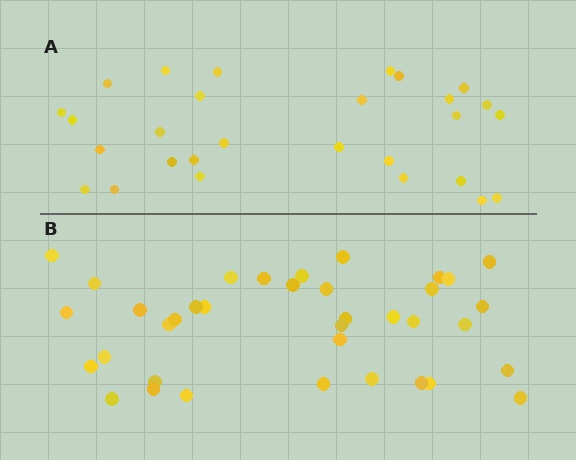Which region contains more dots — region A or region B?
Region B (the bottom region) has more dots.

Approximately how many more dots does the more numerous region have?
Region B has roughly 8 or so more dots than region A.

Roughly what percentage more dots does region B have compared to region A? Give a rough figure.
About 30% more.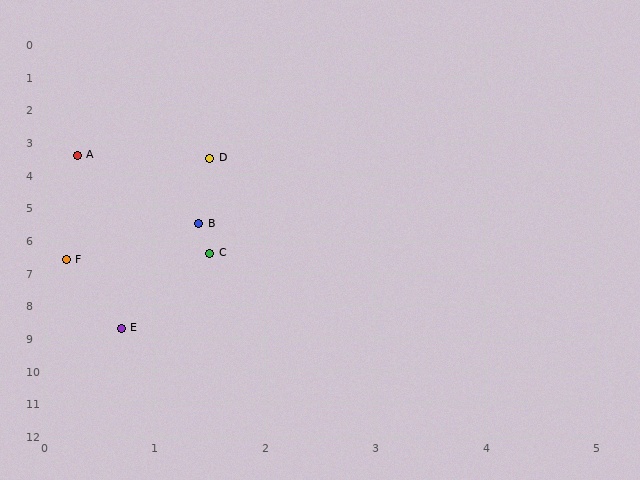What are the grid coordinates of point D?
Point D is at approximately (1.5, 3.5).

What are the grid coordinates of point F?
Point F is at approximately (0.2, 6.6).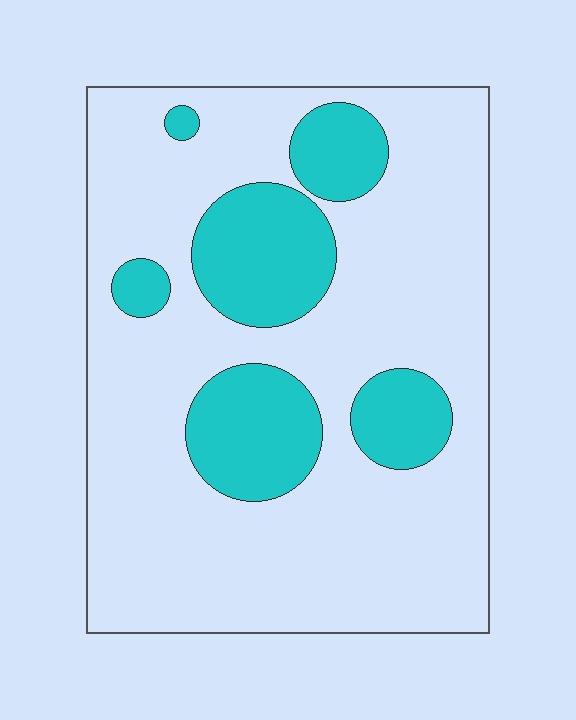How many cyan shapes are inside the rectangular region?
6.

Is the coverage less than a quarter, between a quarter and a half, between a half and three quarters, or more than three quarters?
Less than a quarter.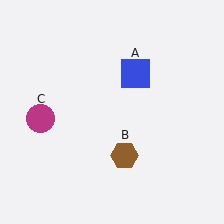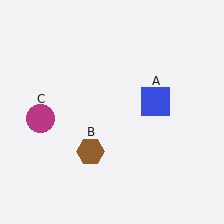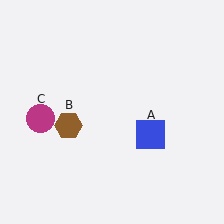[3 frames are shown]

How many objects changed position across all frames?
2 objects changed position: blue square (object A), brown hexagon (object B).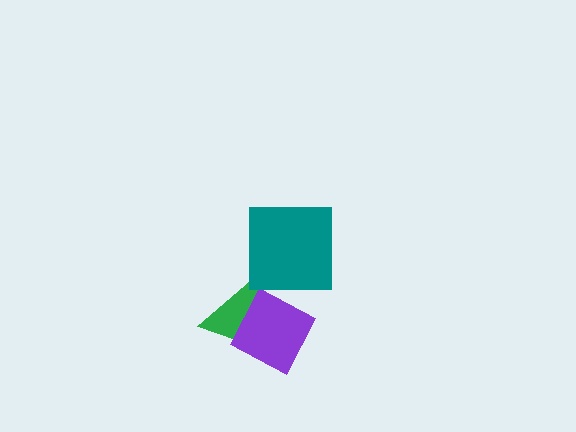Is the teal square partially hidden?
No, no other shape covers it.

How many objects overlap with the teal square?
0 objects overlap with the teal square.